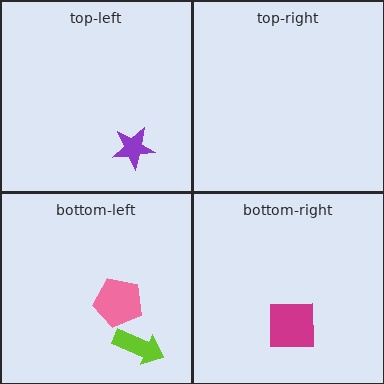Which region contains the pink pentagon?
The bottom-left region.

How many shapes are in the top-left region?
1.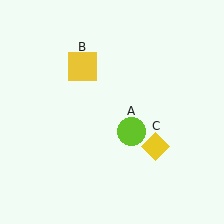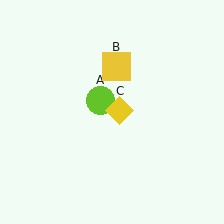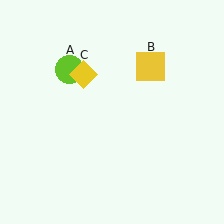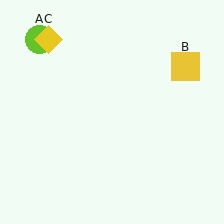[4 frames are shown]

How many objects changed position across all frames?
3 objects changed position: lime circle (object A), yellow square (object B), yellow diamond (object C).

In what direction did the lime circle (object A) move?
The lime circle (object A) moved up and to the left.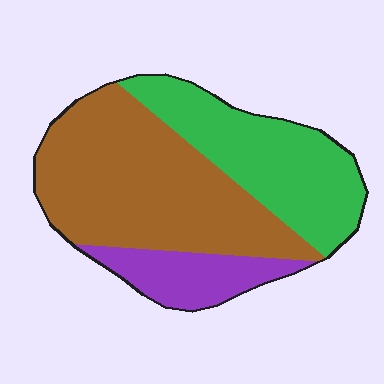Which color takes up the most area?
Brown, at roughly 50%.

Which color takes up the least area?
Purple, at roughly 15%.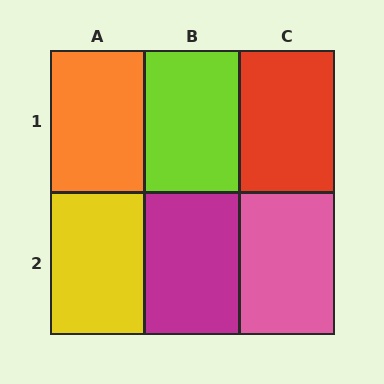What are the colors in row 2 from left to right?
Yellow, magenta, pink.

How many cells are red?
1 cell is red.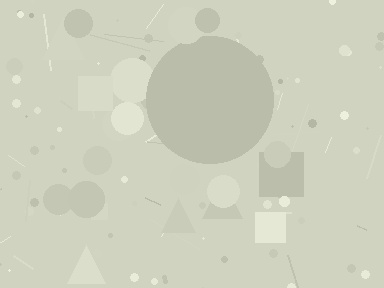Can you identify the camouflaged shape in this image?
The camouflaged shape is a circle.